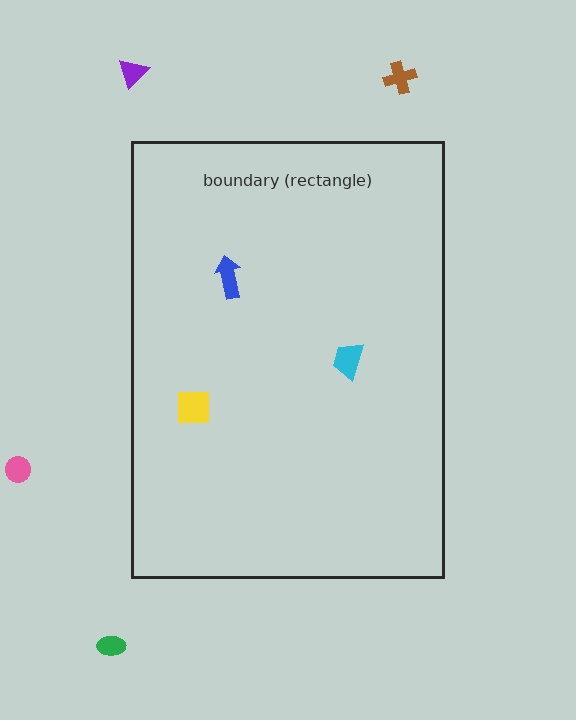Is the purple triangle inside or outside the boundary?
Outside.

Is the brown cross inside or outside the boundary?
Outside.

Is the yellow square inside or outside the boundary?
Inside.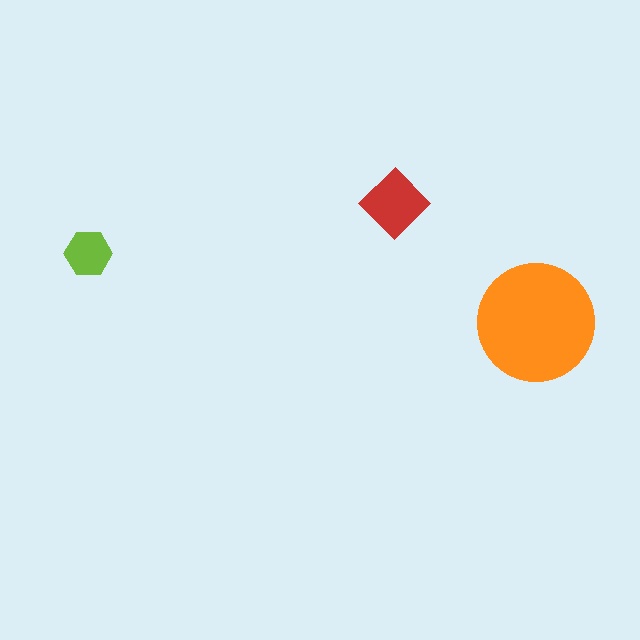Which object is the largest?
The orange circle.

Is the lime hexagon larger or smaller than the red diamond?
Smaller.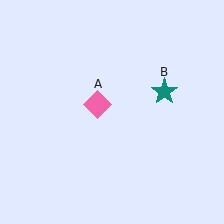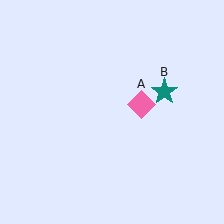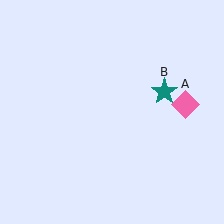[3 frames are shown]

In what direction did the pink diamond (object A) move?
The pink diamond (object A) moved right.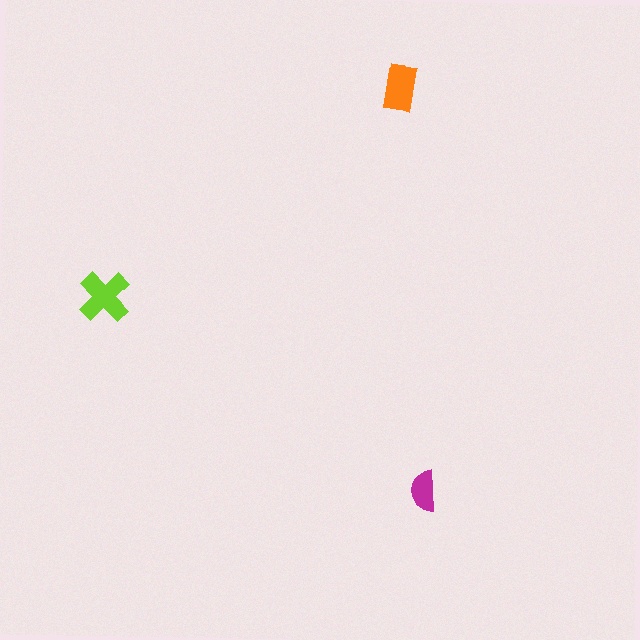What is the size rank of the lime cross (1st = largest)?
1st.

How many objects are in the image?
There are 3 objects in the image.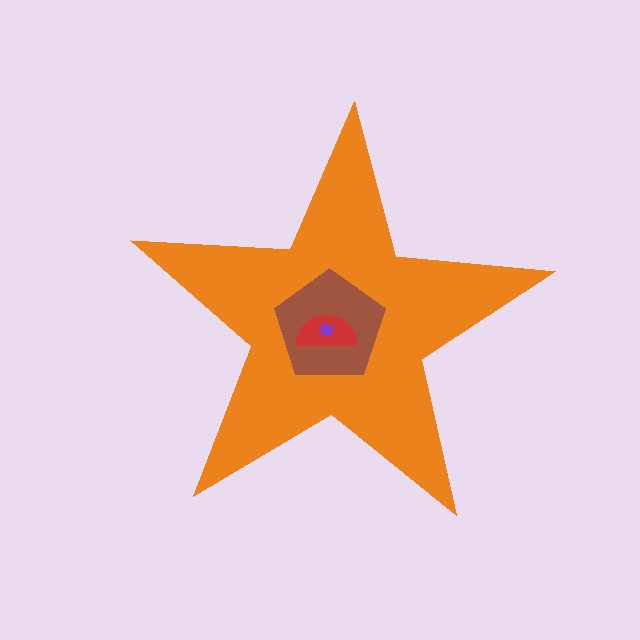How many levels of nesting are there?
4.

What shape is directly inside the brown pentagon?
The red semicircle.